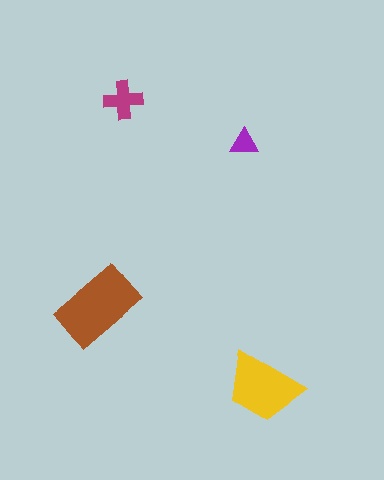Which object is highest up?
The magenta cross is topmost.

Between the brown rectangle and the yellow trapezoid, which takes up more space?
The brown rectangle.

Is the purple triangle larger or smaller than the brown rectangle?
Smaller.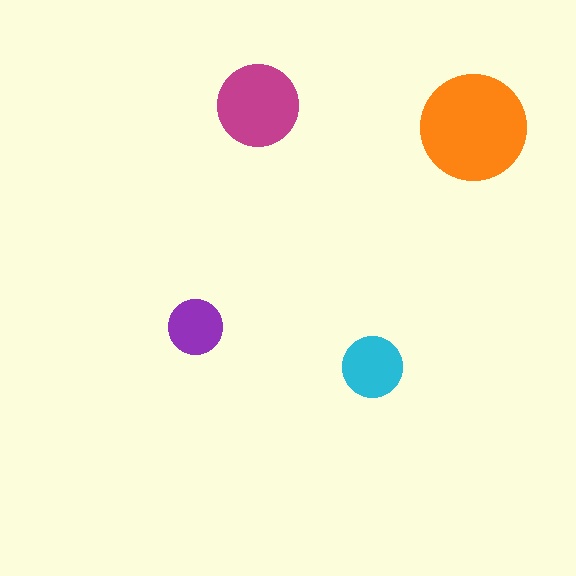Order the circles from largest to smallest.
the orange one, the magenta one, the cyan one, the purple one.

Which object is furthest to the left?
The purple circle is leftmost.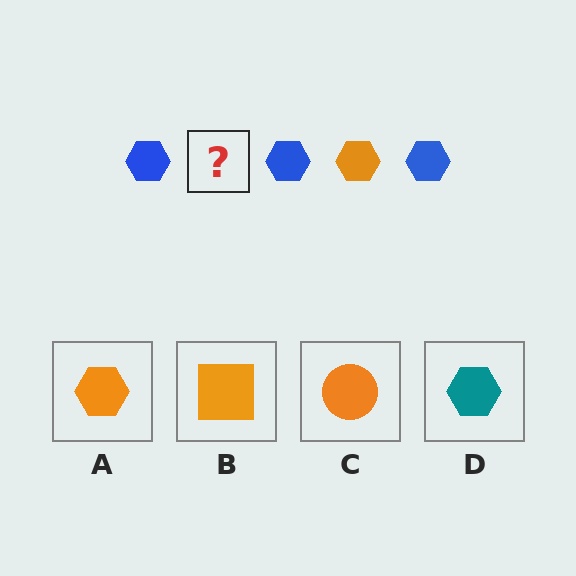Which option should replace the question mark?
Option A.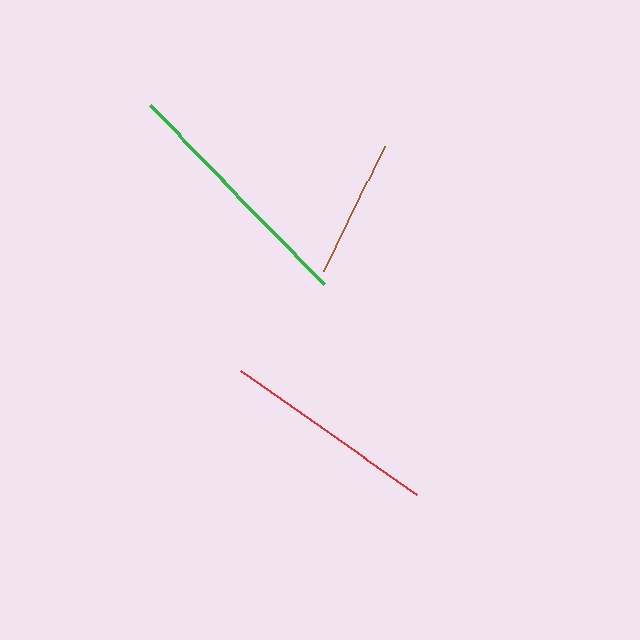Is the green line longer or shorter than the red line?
The green line is longer than the red line.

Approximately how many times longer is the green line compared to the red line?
The green line is approximately 1.2 times the length of the red line.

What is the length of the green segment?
The green segment is approximately 250 pixels long.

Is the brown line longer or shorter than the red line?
The red line is longer than the brown line.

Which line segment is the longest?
The green line is the longest at approximately 250 pixels.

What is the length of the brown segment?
The brown segment is approximately 139 pixels long.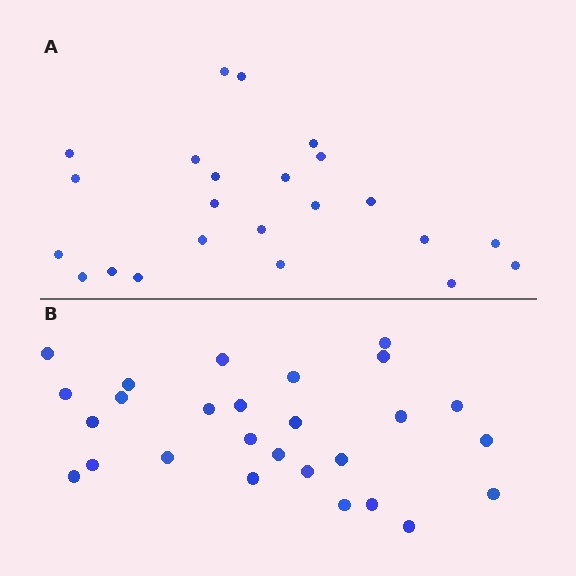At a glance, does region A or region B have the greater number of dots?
Region B (the bottom region) has more dots.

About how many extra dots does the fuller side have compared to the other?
Region B has about 4 more dots than region A.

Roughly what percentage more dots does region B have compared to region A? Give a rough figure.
About 15% more.